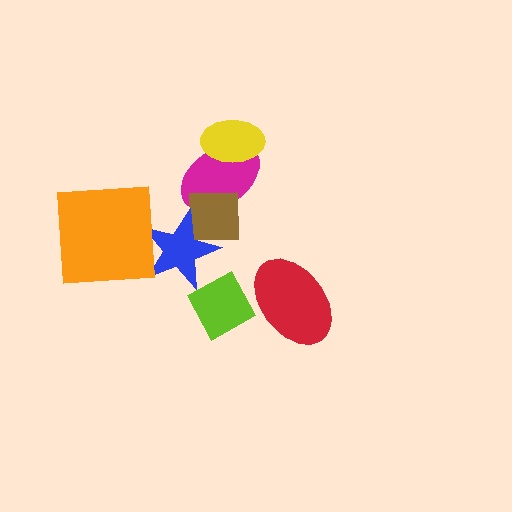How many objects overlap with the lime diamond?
2 objects overlap with the lime diamond.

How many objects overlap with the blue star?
3 objects overlap with the blue star.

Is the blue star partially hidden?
Yes, it is partially covered by another shape.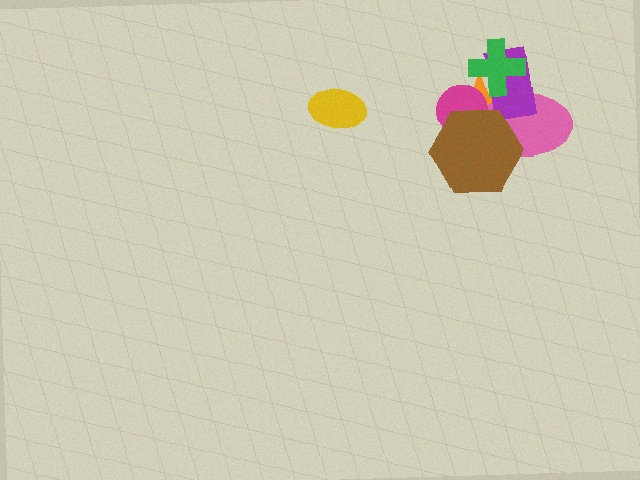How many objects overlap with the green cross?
3 objects overlap with the green cross.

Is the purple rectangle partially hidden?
Yes, it is partially covered by another shape.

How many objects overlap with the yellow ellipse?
0 objects overlap with the yellow ellipse.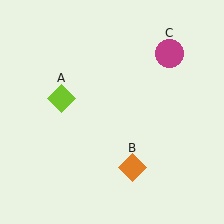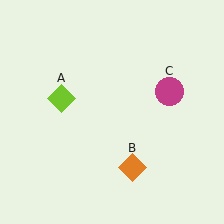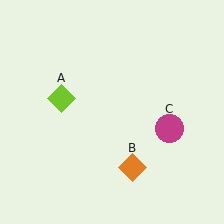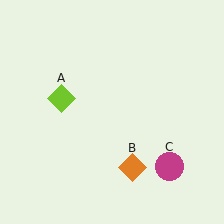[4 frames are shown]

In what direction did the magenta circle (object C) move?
The magenta circle (object C) moved down.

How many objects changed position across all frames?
1 object changed position: magenta circle (object C).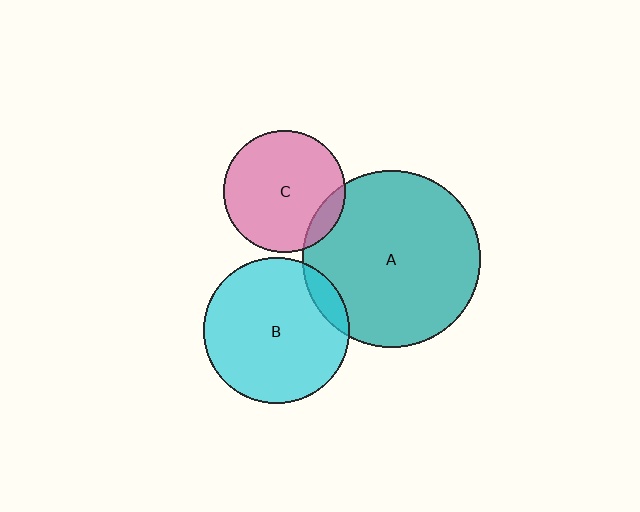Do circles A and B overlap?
Yes.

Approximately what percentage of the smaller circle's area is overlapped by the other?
Approximately 10%.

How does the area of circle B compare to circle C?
Approximately 1.4 times.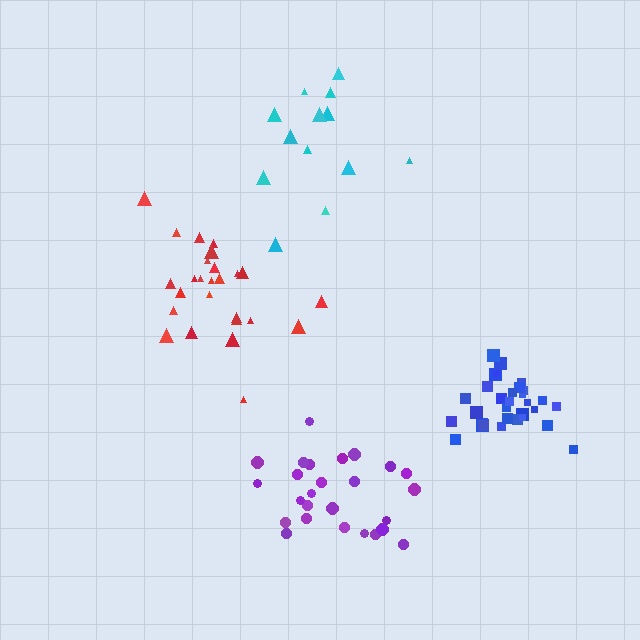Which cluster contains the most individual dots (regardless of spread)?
Blue (32).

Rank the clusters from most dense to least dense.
blue, red, purple, cyan.